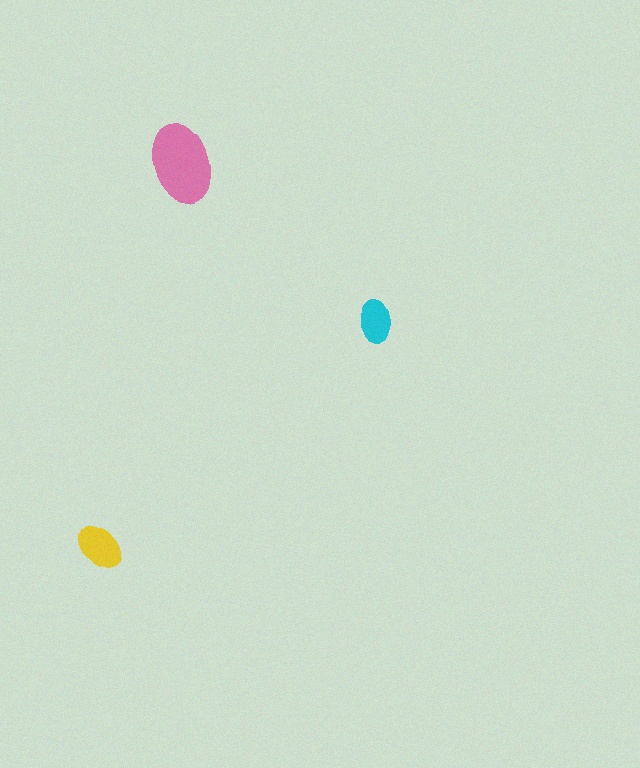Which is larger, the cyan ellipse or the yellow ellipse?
The yellow one.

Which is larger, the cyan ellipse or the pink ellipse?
The pink one.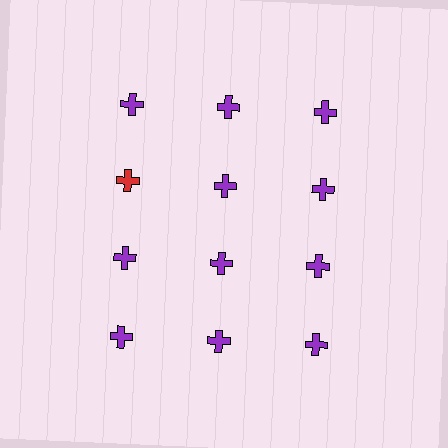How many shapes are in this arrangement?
There are 12 shapes arranged in a grid pattern.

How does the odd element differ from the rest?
It has a different color: red instead of purple.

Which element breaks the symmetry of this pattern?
The red cross in the second row, leftmost column breaks the symmetry. All other shapes are purple crosses.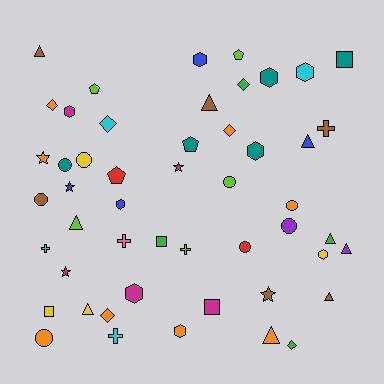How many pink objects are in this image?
There is 1 pink object.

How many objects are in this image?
There are 50 objects.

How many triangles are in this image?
There are 9 triangles.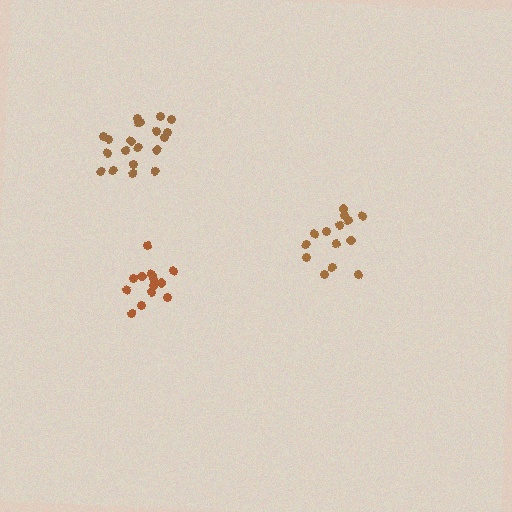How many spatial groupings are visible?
There are 3 spatial groupings.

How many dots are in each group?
Group 1: 14 dots, Group 2: 14 dots, Group 3: 20 dots (48 total).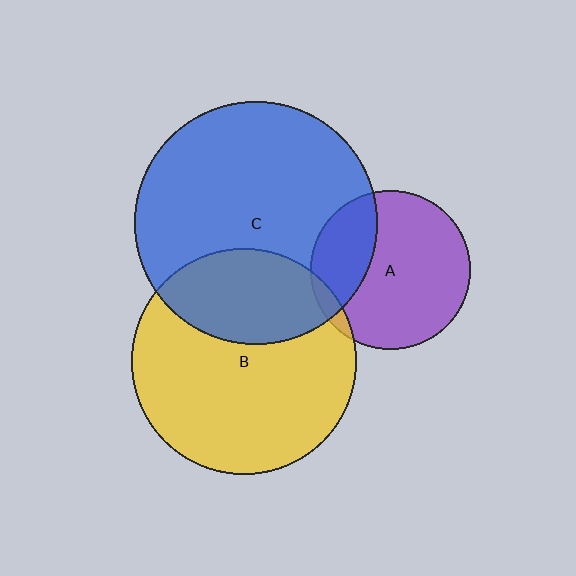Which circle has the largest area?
Circle C (blue).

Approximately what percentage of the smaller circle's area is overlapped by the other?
Approximately 5%.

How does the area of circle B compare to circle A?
Approximately 2.0 times.